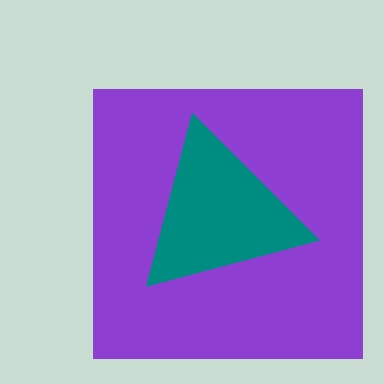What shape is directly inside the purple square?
The teal triangle.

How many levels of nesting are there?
2.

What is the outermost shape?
The purple square.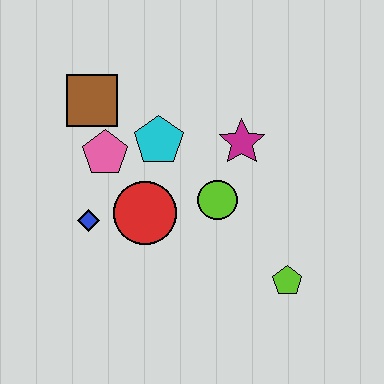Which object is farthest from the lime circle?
The brown square is farthest from the lime circle.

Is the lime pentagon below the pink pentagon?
Yes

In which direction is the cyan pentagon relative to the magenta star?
The cyan pentagon is to the left of the magenta star.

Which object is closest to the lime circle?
The magenta star is closest to the lime circle.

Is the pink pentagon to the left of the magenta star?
Yes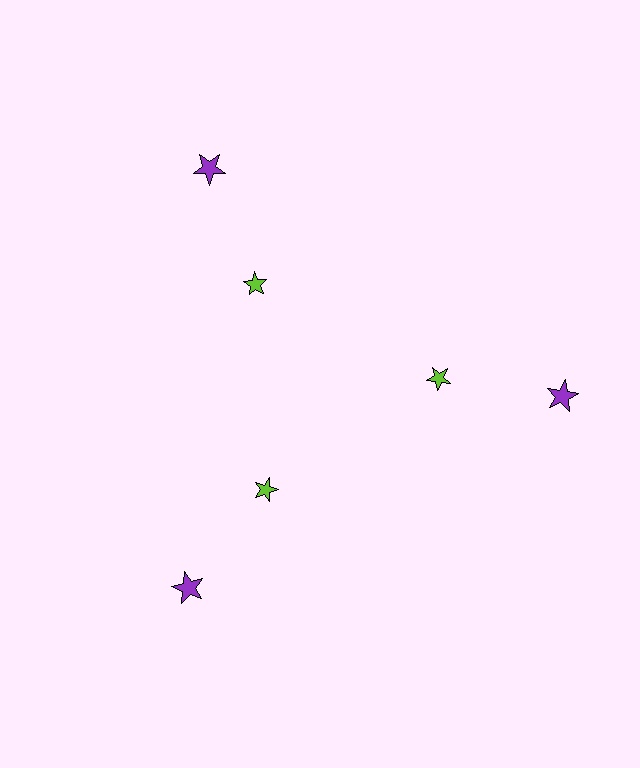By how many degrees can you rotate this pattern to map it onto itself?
The pattern maps onto itself every 120 degrees of rotation.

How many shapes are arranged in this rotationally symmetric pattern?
There are 6 shapes, arranged in 3 groups of 2.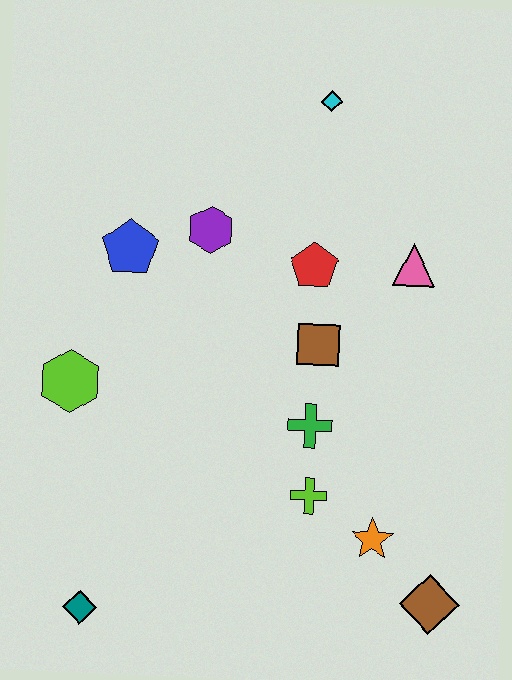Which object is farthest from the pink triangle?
The teal diamond is farthest from the pink triangle.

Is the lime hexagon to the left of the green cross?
Yes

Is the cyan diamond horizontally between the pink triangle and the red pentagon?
Yes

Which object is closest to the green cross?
The lime cross is closest to the green cross.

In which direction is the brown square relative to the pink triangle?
The brown square is to the left of the pink triangle.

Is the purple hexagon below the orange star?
No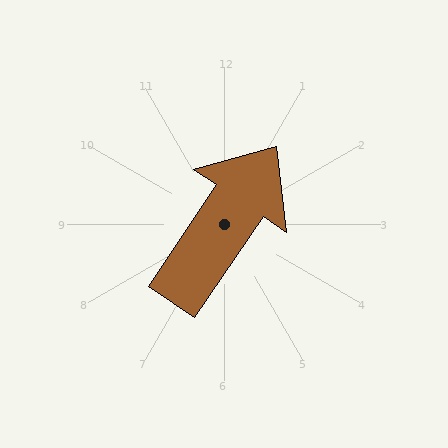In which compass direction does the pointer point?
Northeast.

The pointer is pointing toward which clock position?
Roughly 1 o'clock.